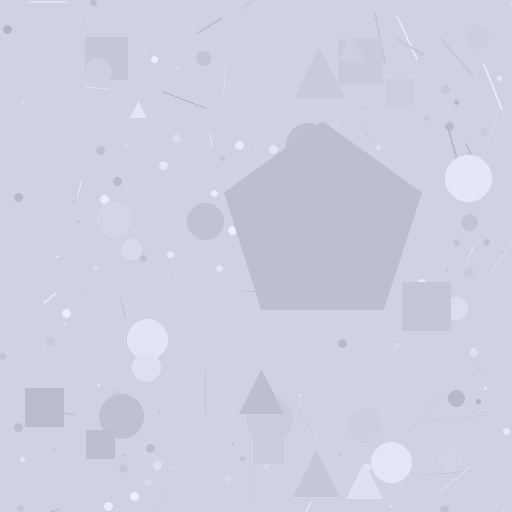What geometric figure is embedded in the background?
A pentagon is embedded in the background.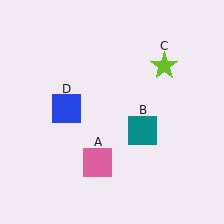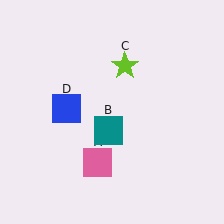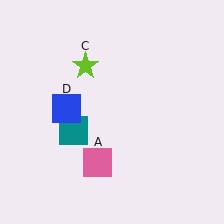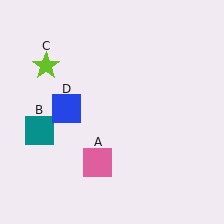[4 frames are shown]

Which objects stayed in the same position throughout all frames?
Pink square (object A) and blue square (object D) remained stationary.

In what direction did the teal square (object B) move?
The teal square (object B) moved left.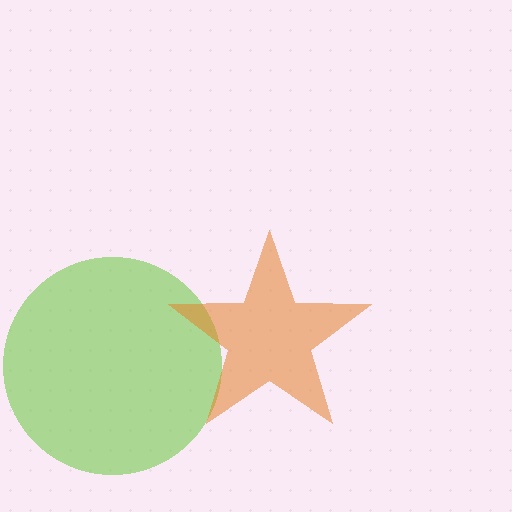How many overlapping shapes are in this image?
There are 2 overlapping shapes in the image.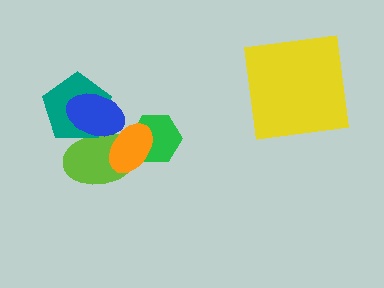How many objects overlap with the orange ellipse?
3 objects overlap with the orange ellipse.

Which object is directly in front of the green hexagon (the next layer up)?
The lime ellipse is directly in front of the green hexagon.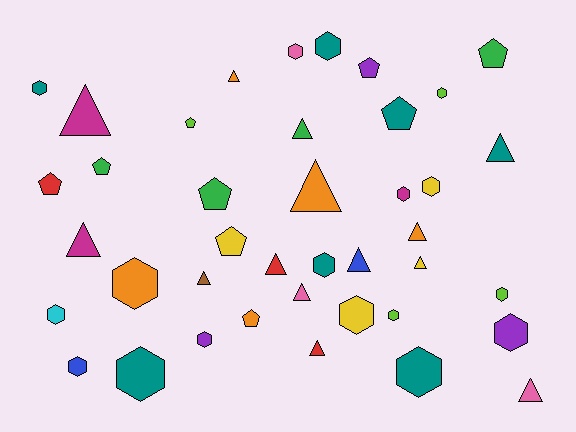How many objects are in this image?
There are 40 objects.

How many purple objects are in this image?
There are 3 purple objects.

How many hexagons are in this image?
There are 17 hexagons.